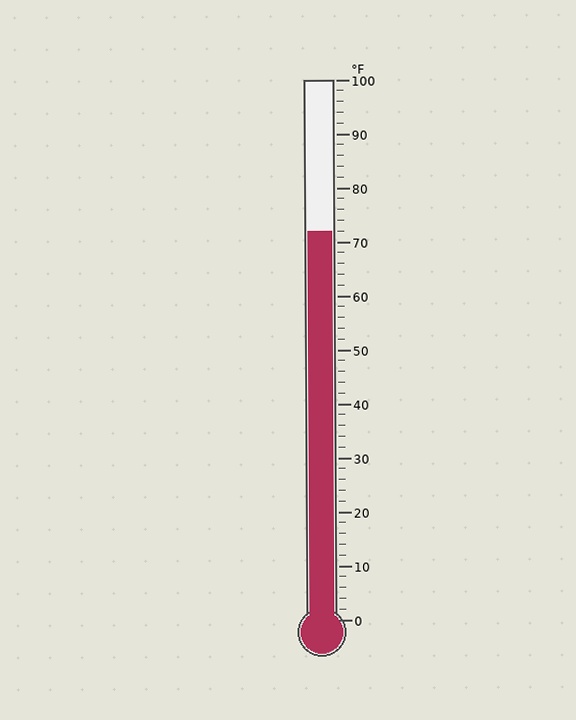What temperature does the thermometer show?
The thermometer shows approximately 72°F.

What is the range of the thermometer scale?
The thermometer scale ranges from 0°F to 100°F.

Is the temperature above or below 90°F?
The temperature is below 90°F.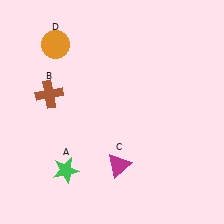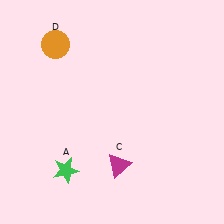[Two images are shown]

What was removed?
The brown cross (B) was removed in Image 2.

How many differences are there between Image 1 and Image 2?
There is 1 difference between the two images.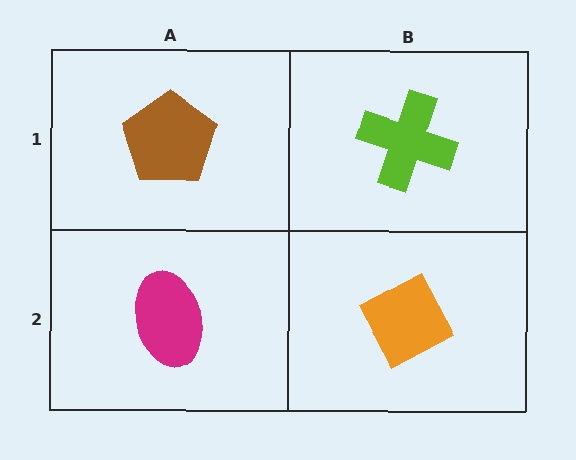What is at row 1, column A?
A brown pentagon.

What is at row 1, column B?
A lime cross.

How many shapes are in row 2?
2 shapes.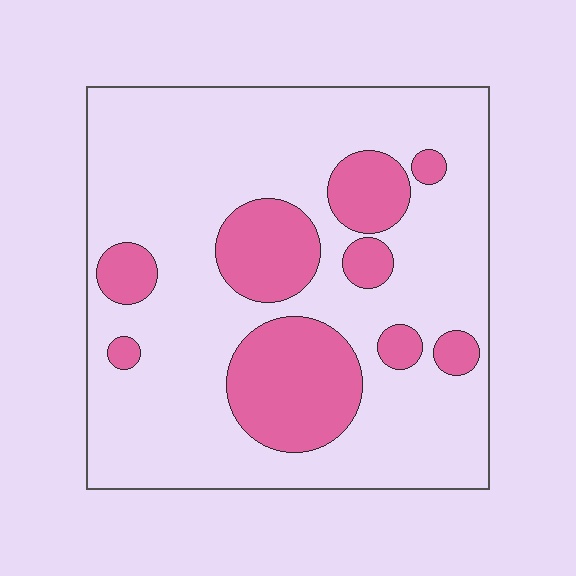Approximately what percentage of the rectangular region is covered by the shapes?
Approximately 25%.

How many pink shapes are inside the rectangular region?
9.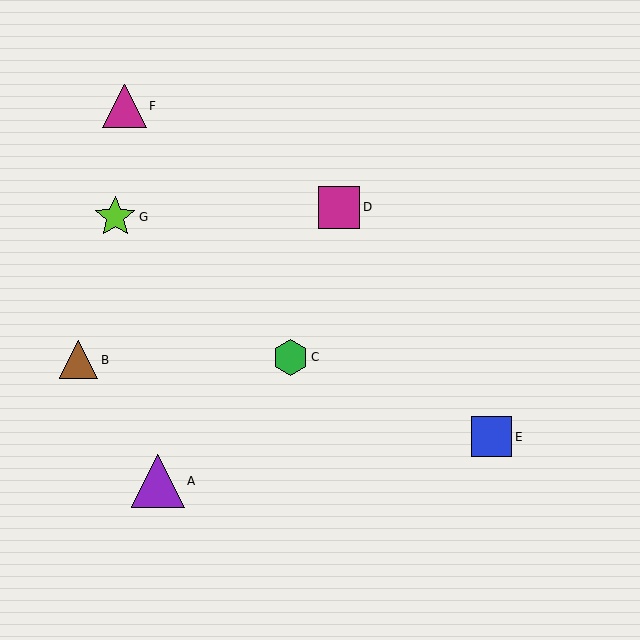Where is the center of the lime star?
The center of the lime star is at (115, 217).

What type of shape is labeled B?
Shape B is a brown triangle.